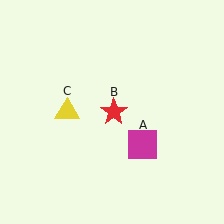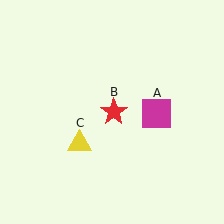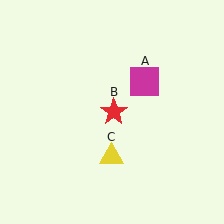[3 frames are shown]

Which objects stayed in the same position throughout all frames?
Red star (object B) remained stationary.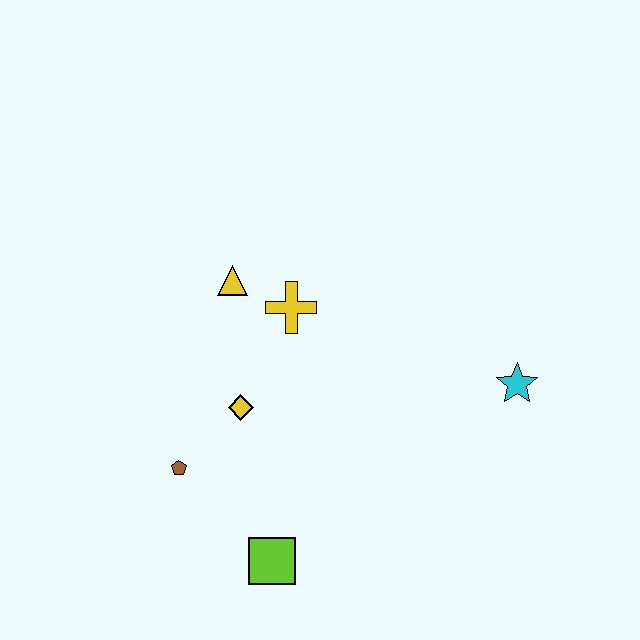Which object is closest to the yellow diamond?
The brown pentagon is closest to the yellow diamond.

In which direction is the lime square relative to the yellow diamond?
The lime square is below the yellow diamond.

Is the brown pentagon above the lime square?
Yes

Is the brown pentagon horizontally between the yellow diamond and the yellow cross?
No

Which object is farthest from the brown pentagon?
The cyan star is farthest from the brown pentagon.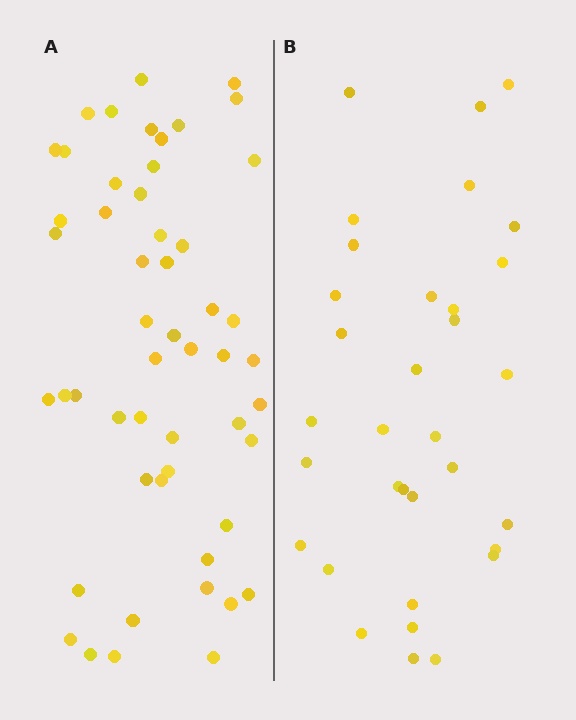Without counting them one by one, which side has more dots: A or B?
Region A (the left region) has more dots.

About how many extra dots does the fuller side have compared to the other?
Region A has approximately 20 more dots than region B.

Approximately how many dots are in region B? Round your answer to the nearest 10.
About 30 dots. (The exact count is 33, which rounds to 30.)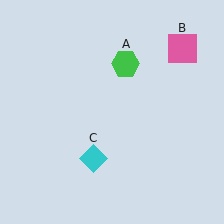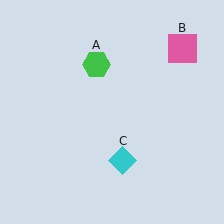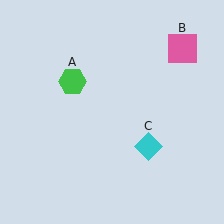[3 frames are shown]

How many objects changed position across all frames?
2 objects changed position: green hexagon (object A), cyan diamond (object C).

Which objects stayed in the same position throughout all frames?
Pink square (object B) remained stationary.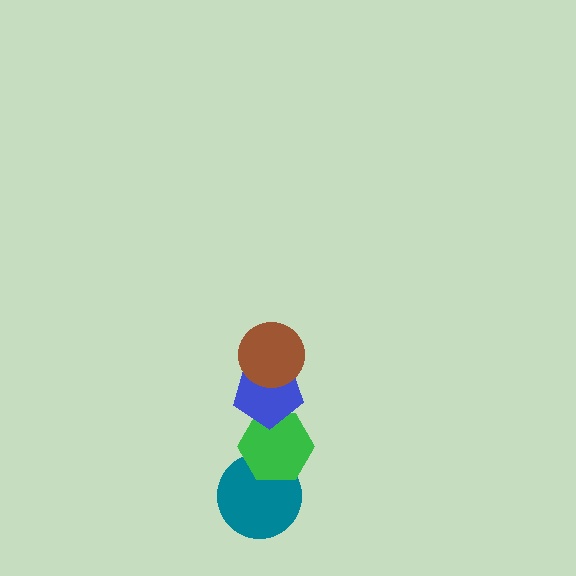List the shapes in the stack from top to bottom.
From top to bottom: the brown circle, the blue pentagon, the green hexagon, the teal circle.